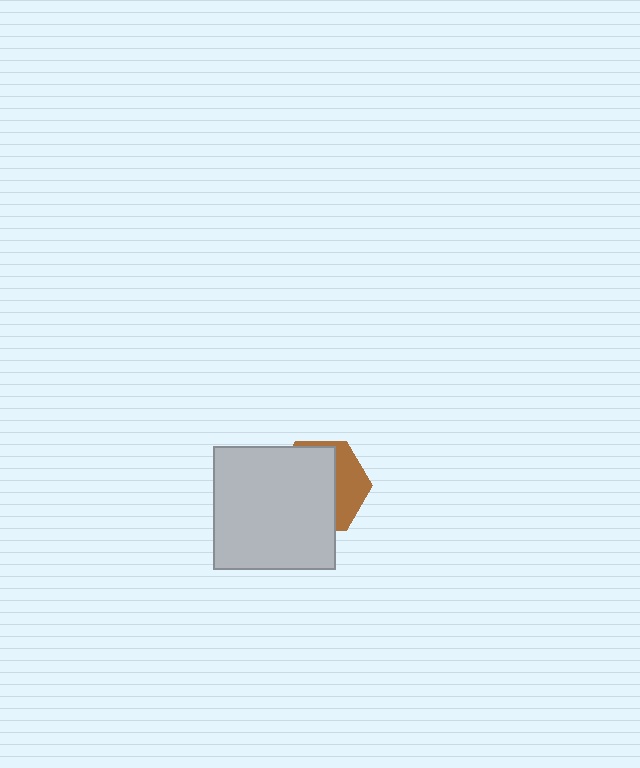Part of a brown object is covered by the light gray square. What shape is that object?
It is a hexagon.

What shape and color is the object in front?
The object in front is a light gray square.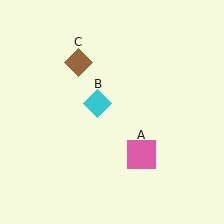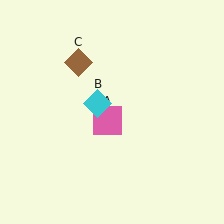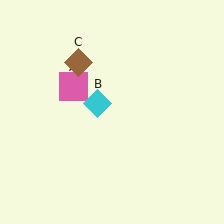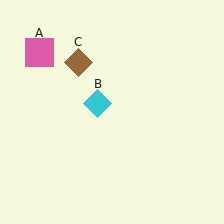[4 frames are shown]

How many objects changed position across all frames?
1 object changed position: pink square (object A).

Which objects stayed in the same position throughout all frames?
Cyan diamond (object B) and brown diamond (object C) remained stationary.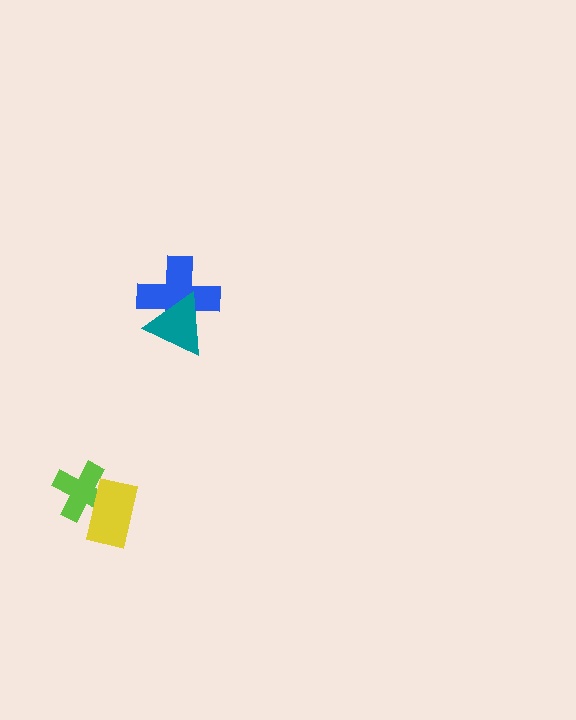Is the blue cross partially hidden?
Yes, it is partially covered by another shape.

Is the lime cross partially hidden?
Yes, it is partially covered by another shape.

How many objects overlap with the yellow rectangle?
1 object overlaps with the yellow rectangle.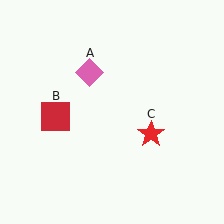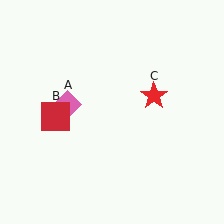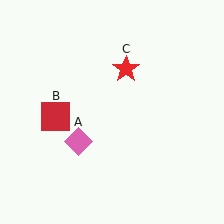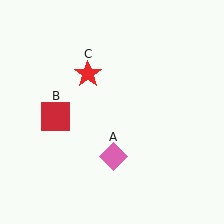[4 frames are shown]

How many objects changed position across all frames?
2 objects changed position: pink diamond (object A), red star (object C).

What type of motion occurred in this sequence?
The pink diamond (object A), red star (object C) rotated counterclockwise around the center of the scene.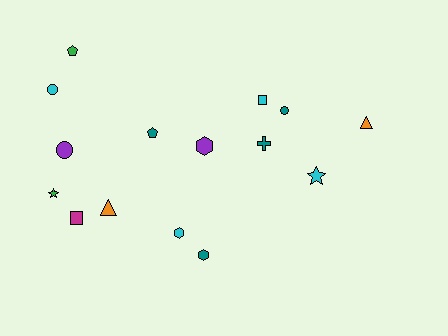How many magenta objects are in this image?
There is 1 magenta object.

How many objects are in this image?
There are 15 objects.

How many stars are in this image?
There are 2 stars.